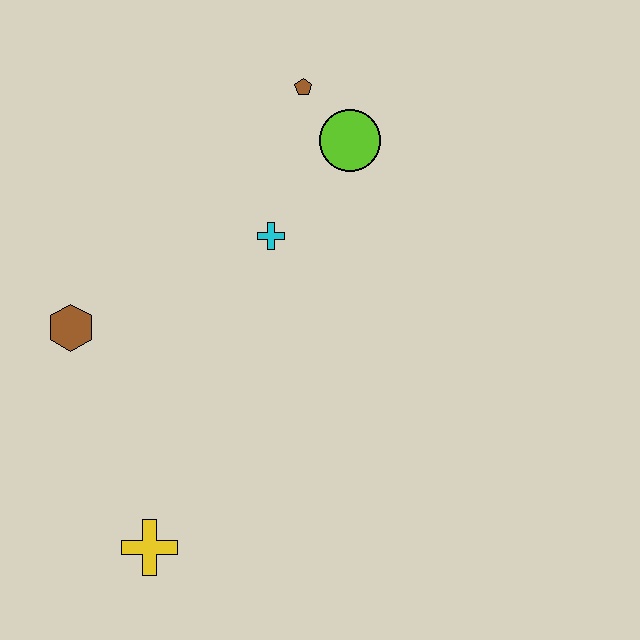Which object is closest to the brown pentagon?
The lime circle is closest to the brown pentagon.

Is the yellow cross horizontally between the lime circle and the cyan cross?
No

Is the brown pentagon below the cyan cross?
No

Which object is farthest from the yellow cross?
The brown pentagon is farthest from the yellow cross.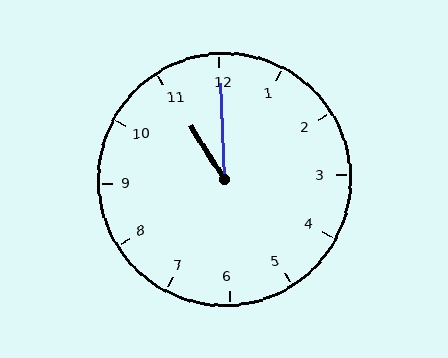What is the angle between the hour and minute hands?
Approximately 30 degrees.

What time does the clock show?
11:00.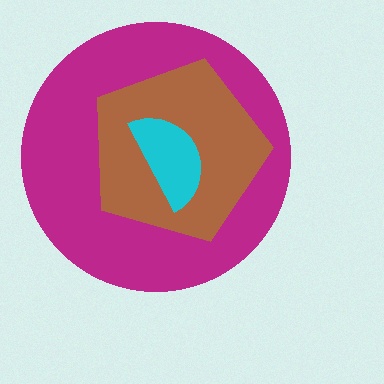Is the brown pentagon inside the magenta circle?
Yes.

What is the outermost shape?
The magenta circle.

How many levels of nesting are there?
3.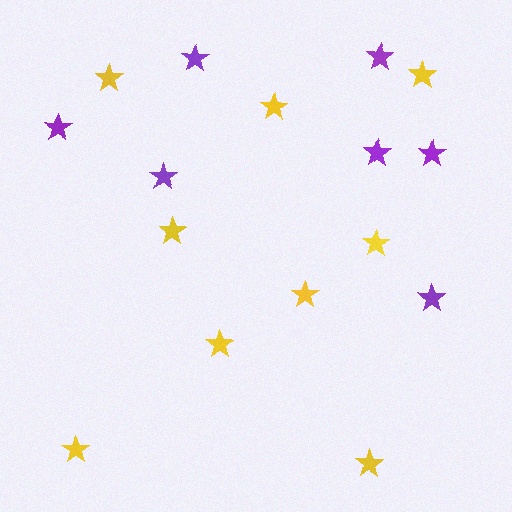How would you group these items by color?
There are 2 groups: one group of yellow stars (9) and one group of purple stars (7).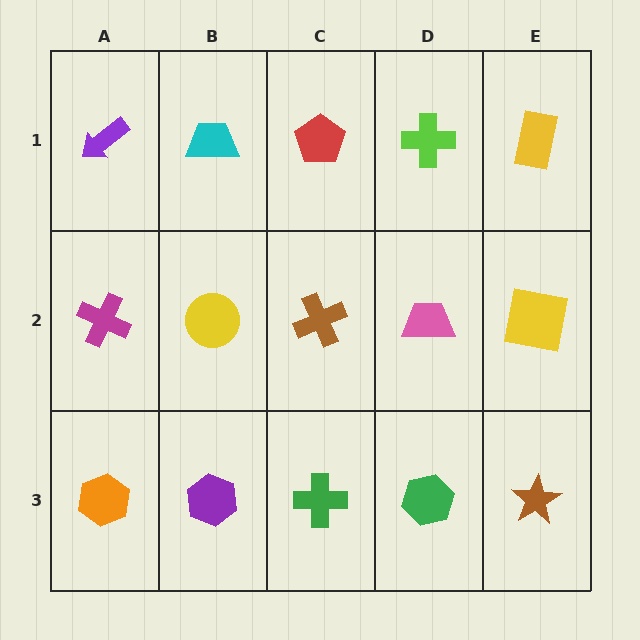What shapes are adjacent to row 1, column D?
A pink trapezoid (row 2, column D), a red pentagon (row 1, column C), a yellow rectangle (row 1, column E).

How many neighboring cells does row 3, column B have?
3.